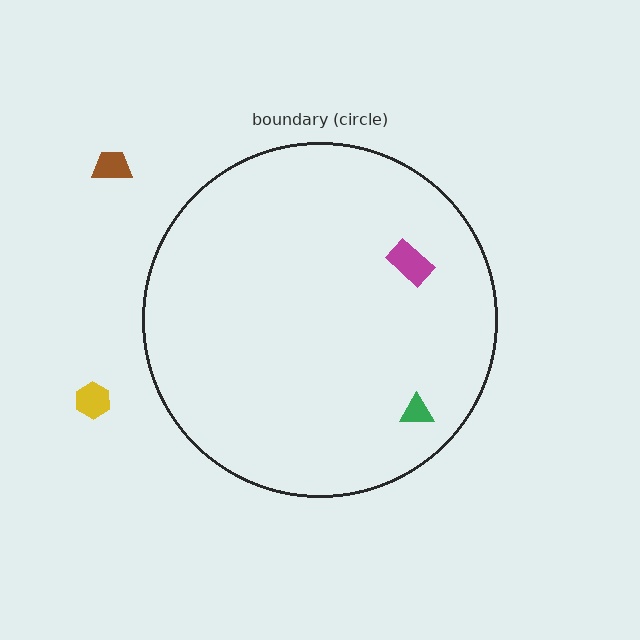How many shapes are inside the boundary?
2 inside, 2 outside.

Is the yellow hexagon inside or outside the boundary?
Outside.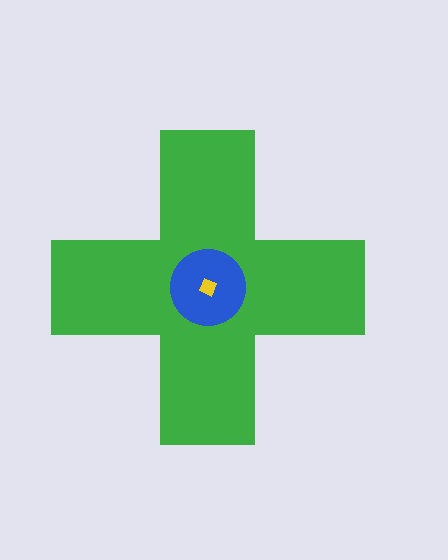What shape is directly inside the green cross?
The blue circle.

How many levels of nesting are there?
3.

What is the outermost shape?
The green cross.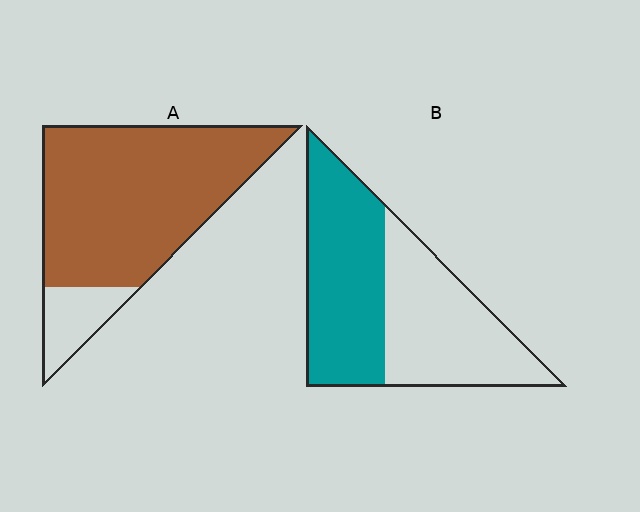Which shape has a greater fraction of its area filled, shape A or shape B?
Shape A.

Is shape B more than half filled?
Roughly half.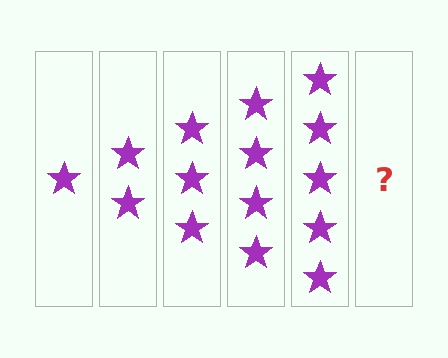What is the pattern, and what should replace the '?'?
The pattern is that each step adds one more star. The '?' should be 6 stars.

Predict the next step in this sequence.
The next step is 6 stars.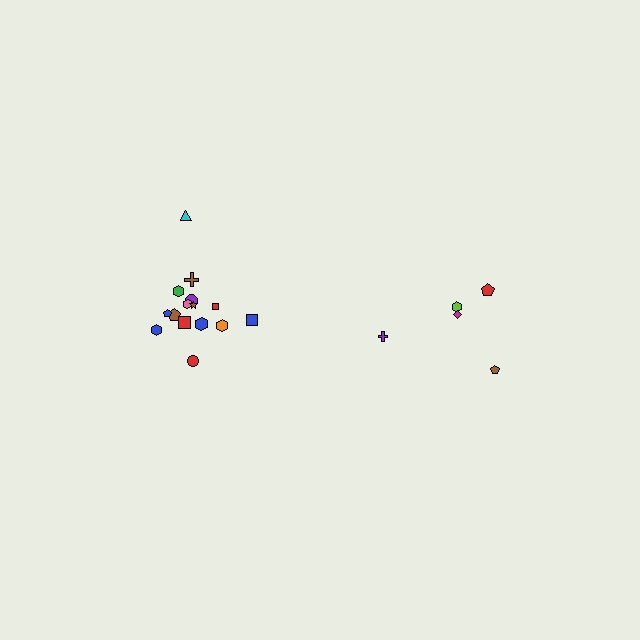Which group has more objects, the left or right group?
The left group.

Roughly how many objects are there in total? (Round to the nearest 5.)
Roughly 20 objects in total.